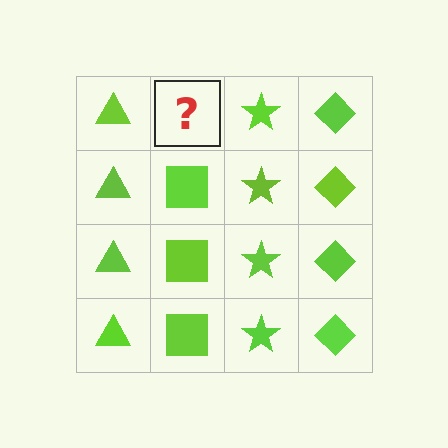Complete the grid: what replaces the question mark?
The question mark should be replaced with a lime square.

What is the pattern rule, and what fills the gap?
The rule is that each column has a consistent shape. The gap should be filled with a lime square.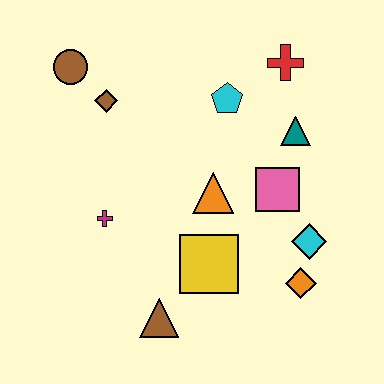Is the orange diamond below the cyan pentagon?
Yes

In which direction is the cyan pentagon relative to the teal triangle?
The cyan pentagon is to the left of the teal triangle.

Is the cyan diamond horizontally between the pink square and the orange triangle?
No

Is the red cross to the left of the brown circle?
No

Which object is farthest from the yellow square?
The brown circle is farthest from the yellow square.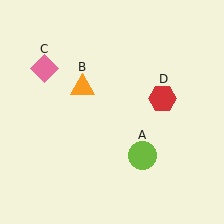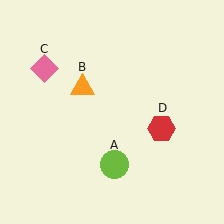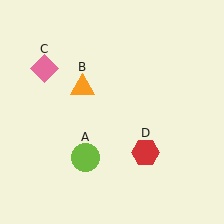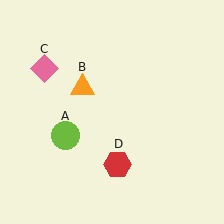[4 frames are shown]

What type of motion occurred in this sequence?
The lime circle (object A), red hexagon (object D) rotated clockwise around the center of the scene.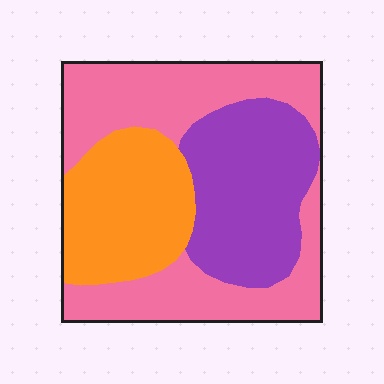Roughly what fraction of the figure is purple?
Purple takes up about one third (1/3) of the figure.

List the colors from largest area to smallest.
From largest to smallest: pink, purple, orange.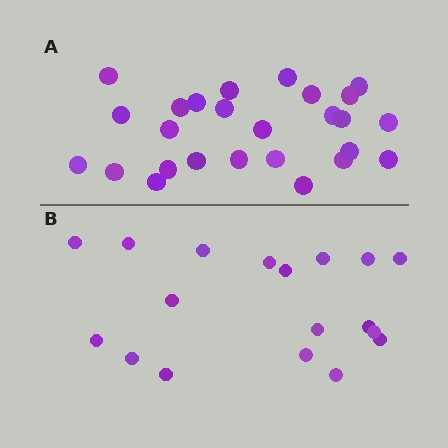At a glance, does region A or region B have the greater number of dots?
Region A (the top region) has more dots.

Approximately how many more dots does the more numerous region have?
Region A has roughly 8 or so more dots than region B.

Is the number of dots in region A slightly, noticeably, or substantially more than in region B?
Region A has noticeably more, but not dramatically so. The ratio is roughly 1.4 to 1.